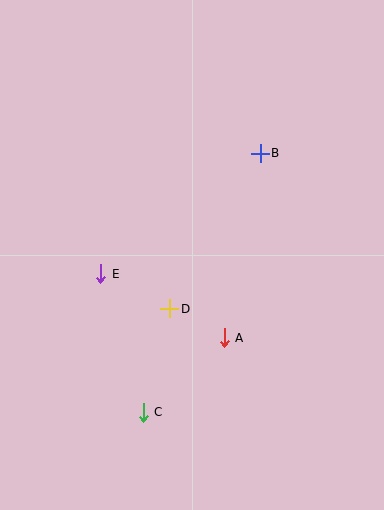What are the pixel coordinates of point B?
Point B is at (260, 153).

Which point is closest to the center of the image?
Point D at (170, 309) is closest to the center.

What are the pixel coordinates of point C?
Point C is at (143, 412).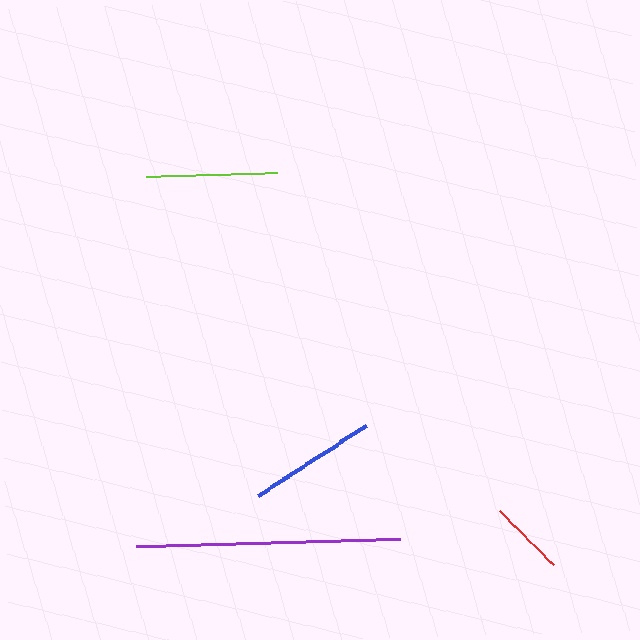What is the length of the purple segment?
The purple segment is approximately 265 pixels long.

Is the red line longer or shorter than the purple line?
The purple line is longer than the red line.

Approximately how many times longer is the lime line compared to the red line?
The lime line is approximately 1.7 times the length of the red line.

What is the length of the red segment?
The red segment is approximately 77 pixels long.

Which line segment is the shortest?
The red line is the shortest at approximately 77 pixels.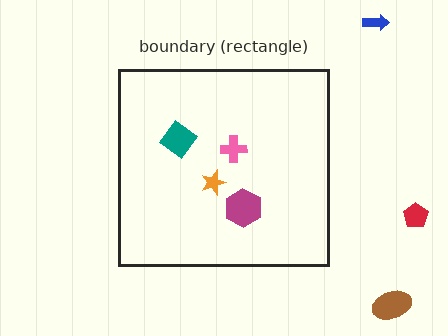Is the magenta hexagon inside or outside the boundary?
Inside.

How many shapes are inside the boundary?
4 inside, 3 outside.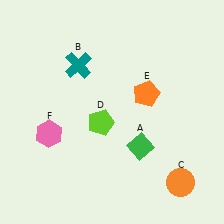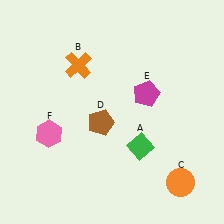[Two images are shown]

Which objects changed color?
B changed from teal to orange. D changed from lime to brown. E changed from orange to magenta.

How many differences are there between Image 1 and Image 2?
There are 3 differences between the two images.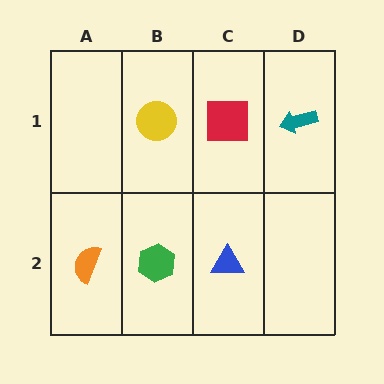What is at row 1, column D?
A teal arrow.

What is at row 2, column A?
An orange semicircle.